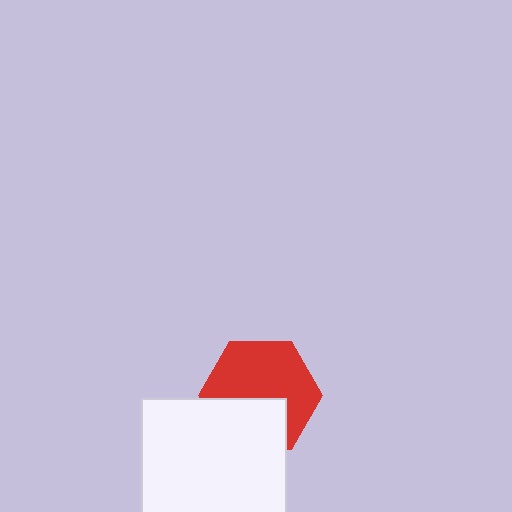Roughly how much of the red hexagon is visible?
About half of it is visible (roughly 62%).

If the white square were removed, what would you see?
You would see the complete red hexagon.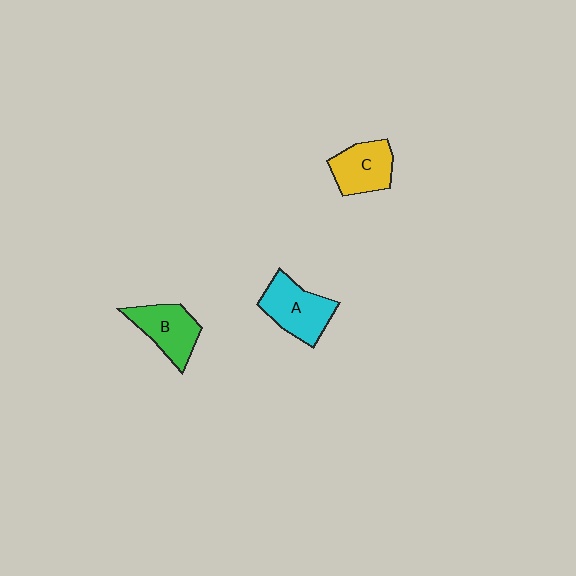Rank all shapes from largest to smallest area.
From largest to smallest: A (cyan), B (green), C (yellow).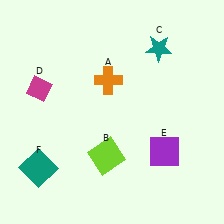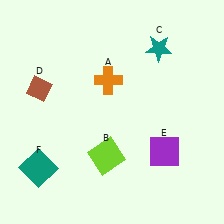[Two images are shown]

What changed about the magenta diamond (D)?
In Image 1, D is magenta. In Image 2, it changed to brown.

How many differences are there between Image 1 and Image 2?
There is 1 difference between the two images.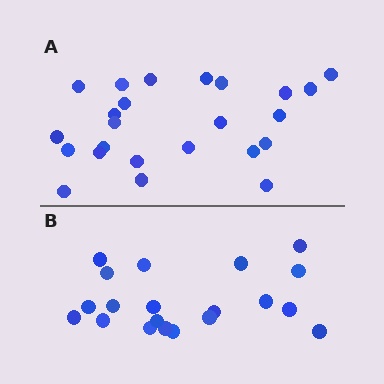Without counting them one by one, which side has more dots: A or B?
Region A (the top region) has more dots.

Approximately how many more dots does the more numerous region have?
Region A has about 4 more dots than region B.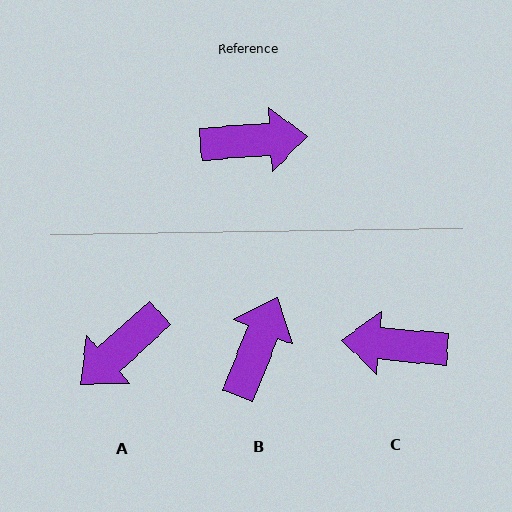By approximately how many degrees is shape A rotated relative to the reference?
Approximately 142 degrees clockwise.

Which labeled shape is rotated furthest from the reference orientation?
C, about 171 degrees away.